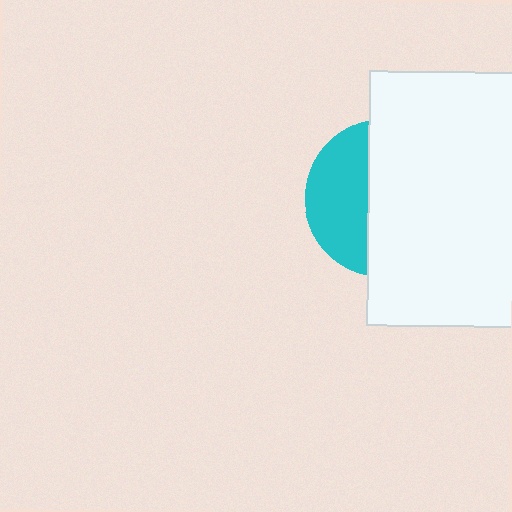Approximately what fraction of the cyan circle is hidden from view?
Roughly 62% of the cyan circle is hidden behind the white rectangle.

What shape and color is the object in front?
The object in front is a white rectangle.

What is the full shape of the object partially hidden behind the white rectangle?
The partially hidden object is a cyan circle.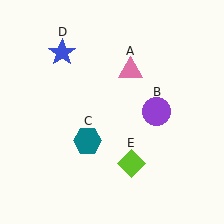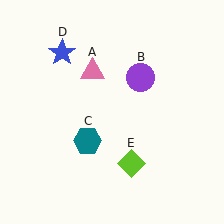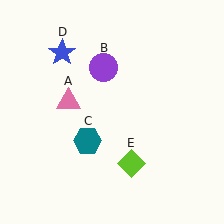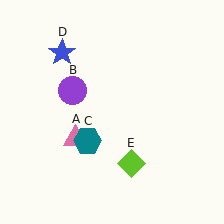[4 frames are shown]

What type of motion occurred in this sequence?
The pink triangle (object A), purple circle (object B) rotated counterclockwise around the center of the scene.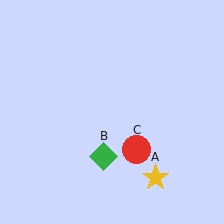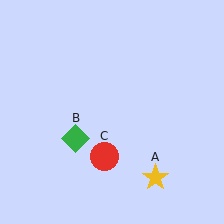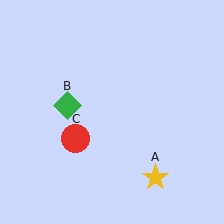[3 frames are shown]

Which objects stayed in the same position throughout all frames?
Yellow star (object A) remained stationary.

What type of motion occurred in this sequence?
The green diamond (object B), red circle (object C) rotated clockwise around the center of the scene.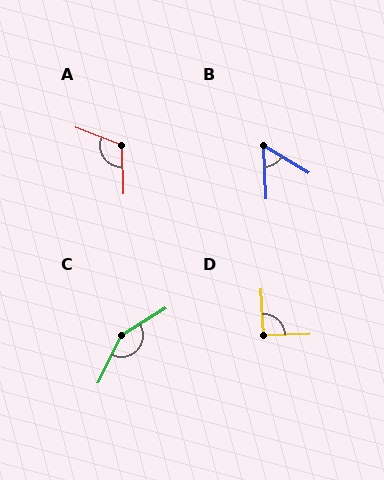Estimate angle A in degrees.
Approximately 112 degrees.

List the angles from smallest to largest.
B (56°), D (91°), A (112°), C (148°).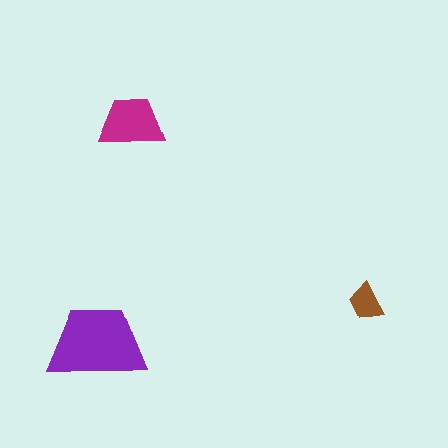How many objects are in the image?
There are 3 objects in the image.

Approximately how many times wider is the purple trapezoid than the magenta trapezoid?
About 1.5 times wider.